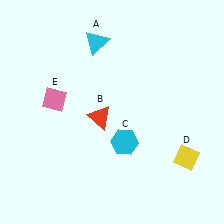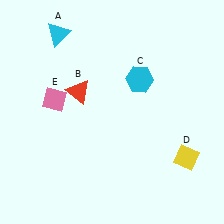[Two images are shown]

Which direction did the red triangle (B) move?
The red triangle (B) moved up.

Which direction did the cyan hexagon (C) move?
The cyan hexagon (C) moved up.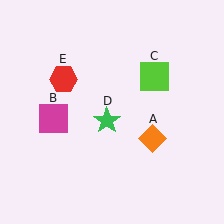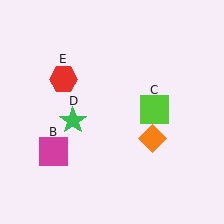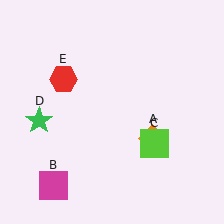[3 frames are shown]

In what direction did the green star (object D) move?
The green star (object D) moved left.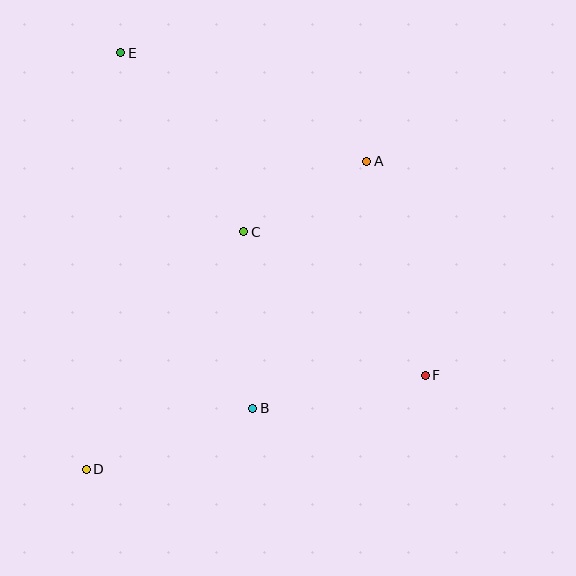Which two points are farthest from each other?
Points E and F are farthest from each other.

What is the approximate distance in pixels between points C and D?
The distance between C and D is approximately 285 pixels.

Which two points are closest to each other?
Points A and C are closest to each other.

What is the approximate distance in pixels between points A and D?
The distance between A and D is approximately 417 pixels.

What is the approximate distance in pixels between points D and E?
The distance between D and E is approximately 418 pixels.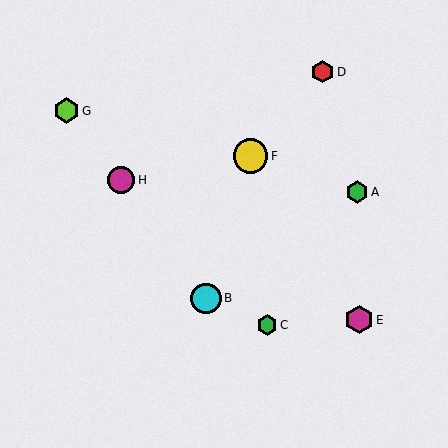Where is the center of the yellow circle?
The center of the yellow circle is at (251, 156).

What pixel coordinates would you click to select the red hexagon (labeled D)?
Click at (323, 72) to select the red hexagon D.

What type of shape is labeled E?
Shape E is a magenta hexagon.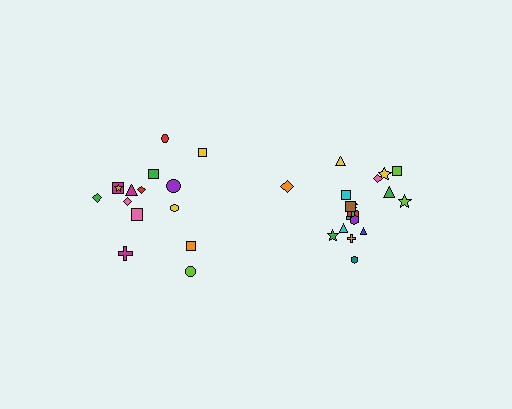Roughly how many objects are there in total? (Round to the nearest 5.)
Roughly 35 objects in total.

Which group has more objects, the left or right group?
The right group.